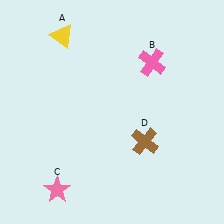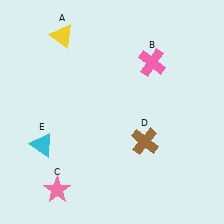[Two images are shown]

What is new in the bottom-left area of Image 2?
A cyan triangle (E) was added in the bottom-left area of Image 2.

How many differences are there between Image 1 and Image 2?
There is 1 difference between the two images.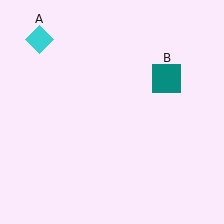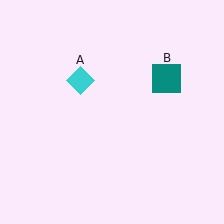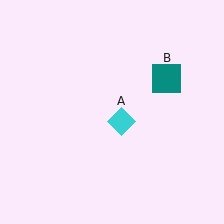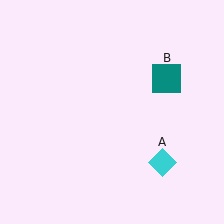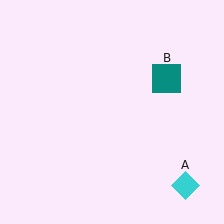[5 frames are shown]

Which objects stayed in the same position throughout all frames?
Teal square (object B) remained stationary.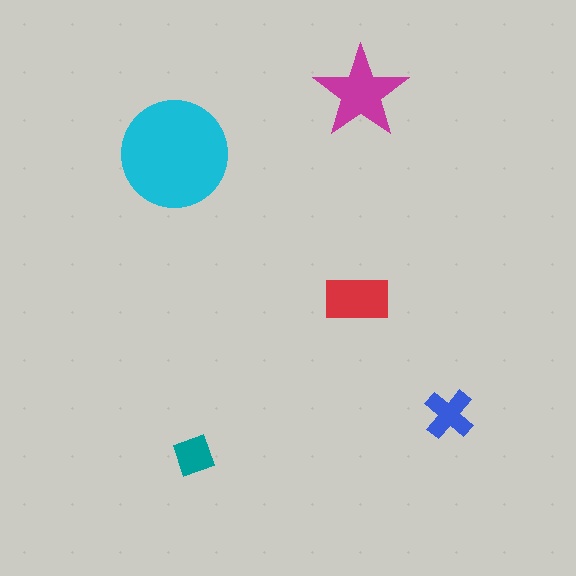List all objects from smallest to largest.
The teal square, the blue cross, the red rectangle, the magenta star, the cyan circle.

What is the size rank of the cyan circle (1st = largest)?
1st.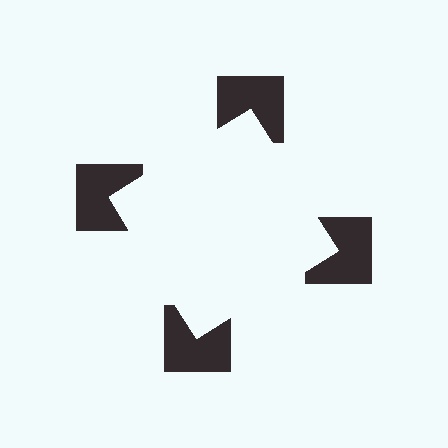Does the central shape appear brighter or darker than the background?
It typically appears slightly brighter than the background, even though no actual brightness change is drawn.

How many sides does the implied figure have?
4 sides.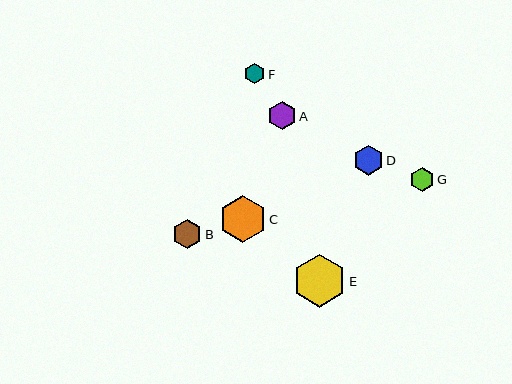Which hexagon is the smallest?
Hexagon F is the smallest with a size of approximately 21 pixels.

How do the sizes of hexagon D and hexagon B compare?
Hexagon D and hexagon B are approximately the same size.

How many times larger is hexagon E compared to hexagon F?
Hexagon E is approximately 2.5 times the size of hexagon F.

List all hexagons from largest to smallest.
From largest to smallest: E, C, D, B, A, G, F.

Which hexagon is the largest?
Hexagon E is the largest with a size of approximately 52 pixels.